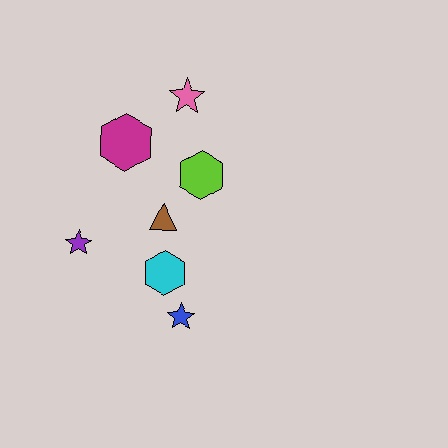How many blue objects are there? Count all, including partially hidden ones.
There is 1 blue object.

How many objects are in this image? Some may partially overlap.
There are 7 objects.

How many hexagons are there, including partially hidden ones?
There are 3 hexagons.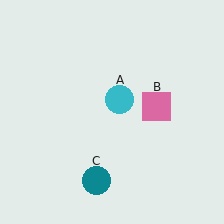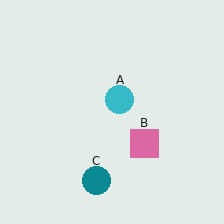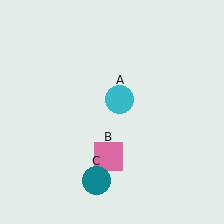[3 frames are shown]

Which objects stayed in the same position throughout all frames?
Cyan circle (object A) and teal circle (object C) remained stationary.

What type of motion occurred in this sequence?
The pink square (object B) rotated clockwise around the center of the scene.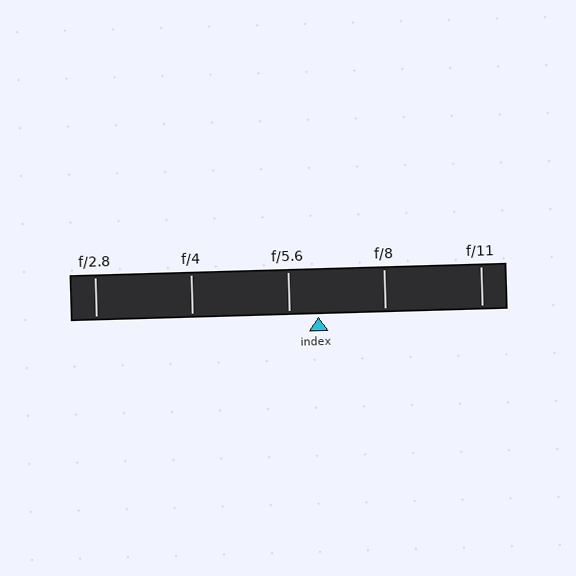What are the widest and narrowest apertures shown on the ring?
The widest aperture shown is f/2.8 and the narrowest is f/11.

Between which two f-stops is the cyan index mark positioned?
The index mark is between f/5.6 and f/8.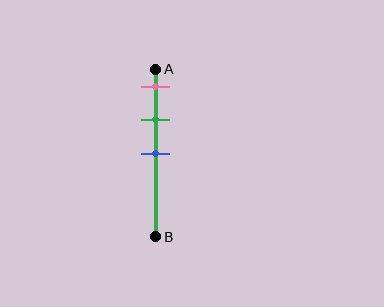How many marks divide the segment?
There are 3 marks dividing the segment.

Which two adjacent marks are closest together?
The pink and green marks are the closest adjacent pair.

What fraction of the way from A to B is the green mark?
The green mark is approximately 30% (0.3) of the way from A to B.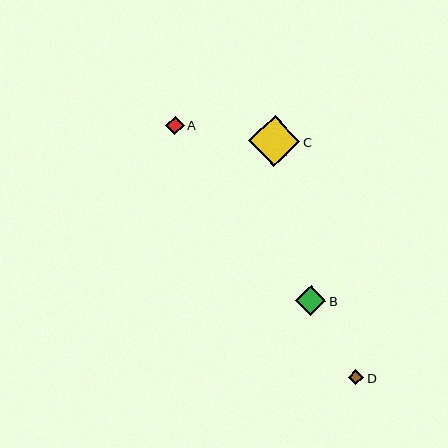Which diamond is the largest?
Diamond C is the largest with a size of approximately 51 pixels.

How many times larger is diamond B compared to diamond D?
Diamond B is approximately 1.9 times the size of diamond D.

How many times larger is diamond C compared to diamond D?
Diamond C is approximately 3.2 times the size of diamond D.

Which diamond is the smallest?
Diamond D is the smallest with a size of approximately 16 pixels.